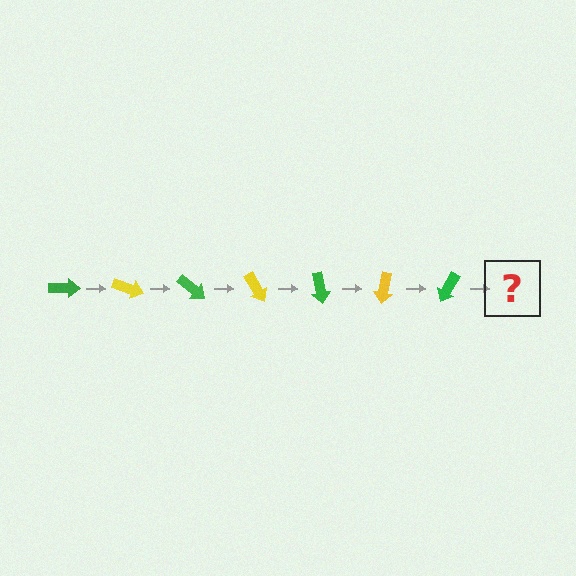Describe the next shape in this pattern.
It should be a yellow arrow, rotated 140 degrees from the start.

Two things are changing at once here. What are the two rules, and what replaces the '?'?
The two rules are that it rotates 20 degrees each step and the color cycles through green and yellow. The '?' should be a yellow arrow, rotated 140 degrees from the start.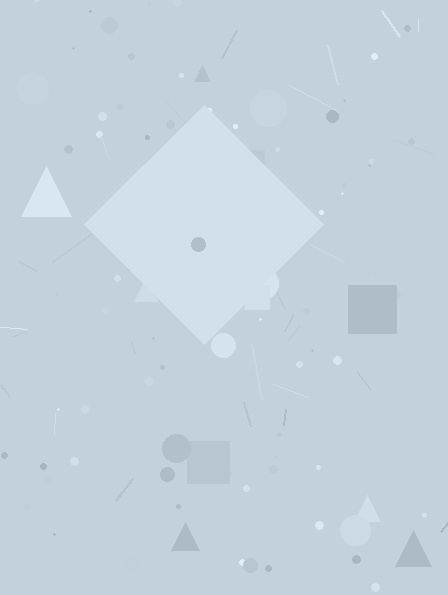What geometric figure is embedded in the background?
A diamond is embedded in the background.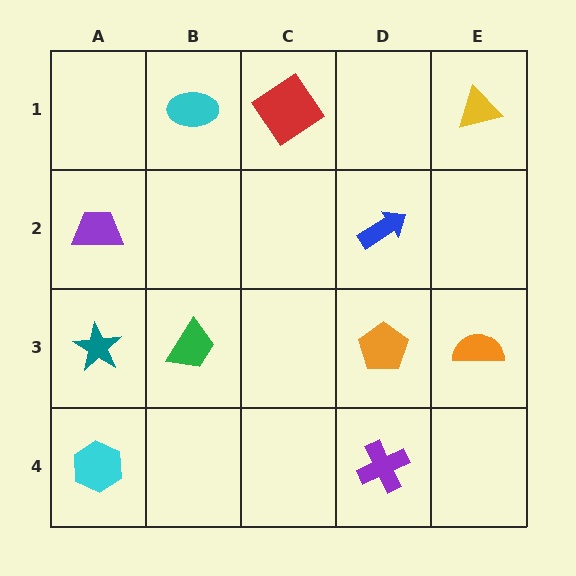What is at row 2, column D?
A blue arrow.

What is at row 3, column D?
An orange pentagon.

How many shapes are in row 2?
2 shapes.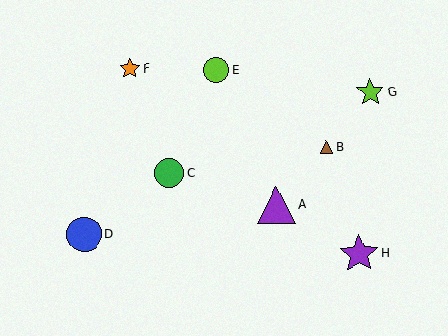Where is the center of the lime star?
The center of the lime star is at (370, 92).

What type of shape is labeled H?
Shape H is a purple star.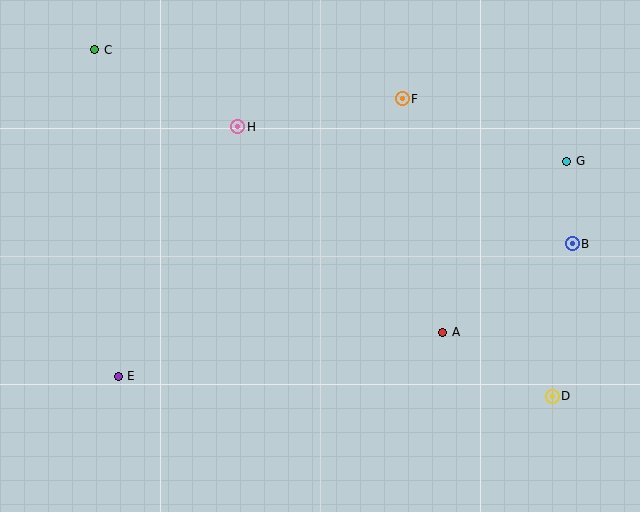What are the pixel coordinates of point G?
Point G is at (567, 161).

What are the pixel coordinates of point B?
Point B is at (572, 244).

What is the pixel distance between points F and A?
The distance between F and A is 237 pixels.